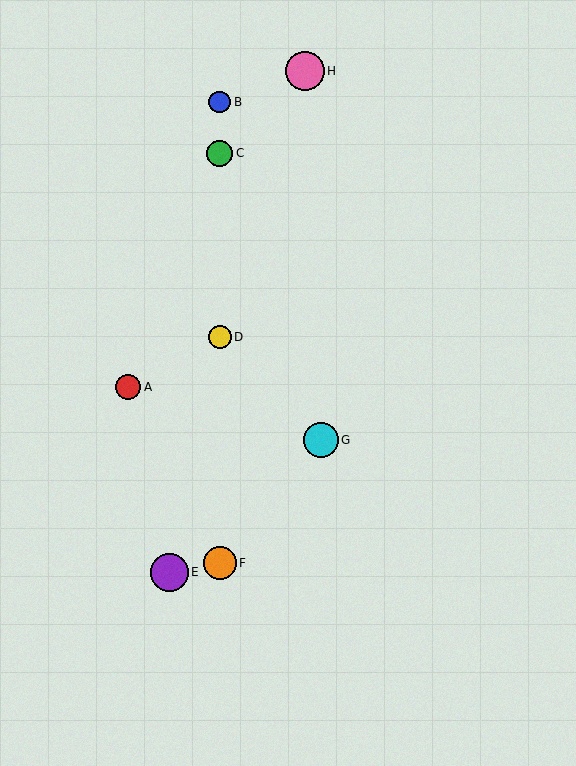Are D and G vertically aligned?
No, D is at x≈220 and G is at x≈321.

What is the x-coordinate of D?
Object D is at x≈220.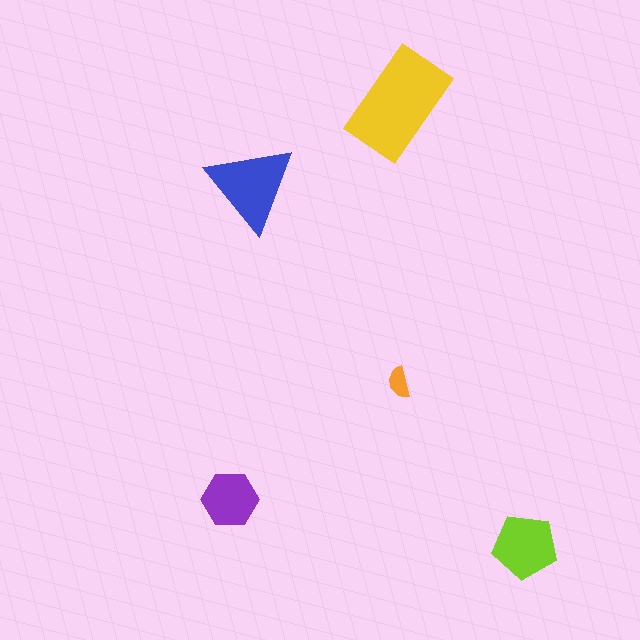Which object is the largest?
The yellow rectangle.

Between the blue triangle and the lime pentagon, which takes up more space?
The blue triangle.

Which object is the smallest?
The orange semicircle.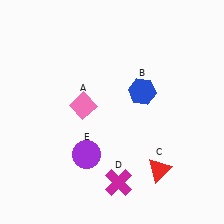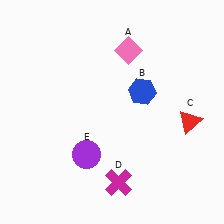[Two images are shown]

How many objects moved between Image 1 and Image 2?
2 objects moved between the two images.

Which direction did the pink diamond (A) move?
The pink diamond (A) moved up.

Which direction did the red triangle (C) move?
The red triangle (C) moved up.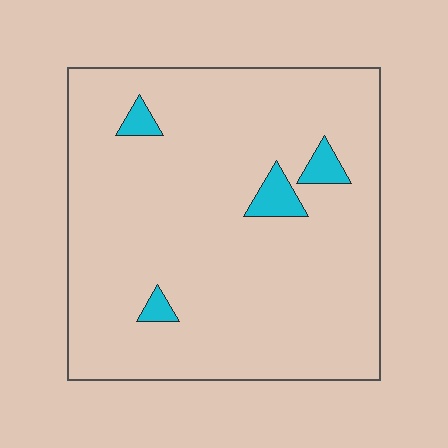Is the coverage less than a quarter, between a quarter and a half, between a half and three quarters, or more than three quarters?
Less than a quarter.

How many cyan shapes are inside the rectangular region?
4.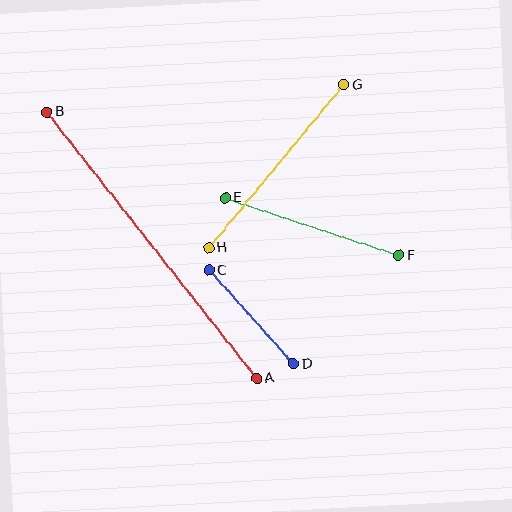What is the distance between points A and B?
The distance is approximately 339 pixels.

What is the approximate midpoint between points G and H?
The midpoint is at approximately (276, 166) pixels.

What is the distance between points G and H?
The distance is approximately 212 pixels.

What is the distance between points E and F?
The distance is approximately 183 pixels.